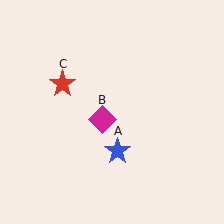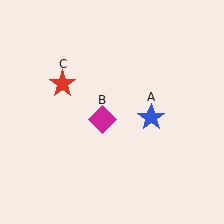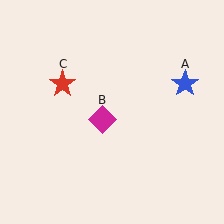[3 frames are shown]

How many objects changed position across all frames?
1 object changed position: blue star (object A).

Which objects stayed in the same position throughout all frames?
Magenta diamond (object B) and red star (object C) remained stationary.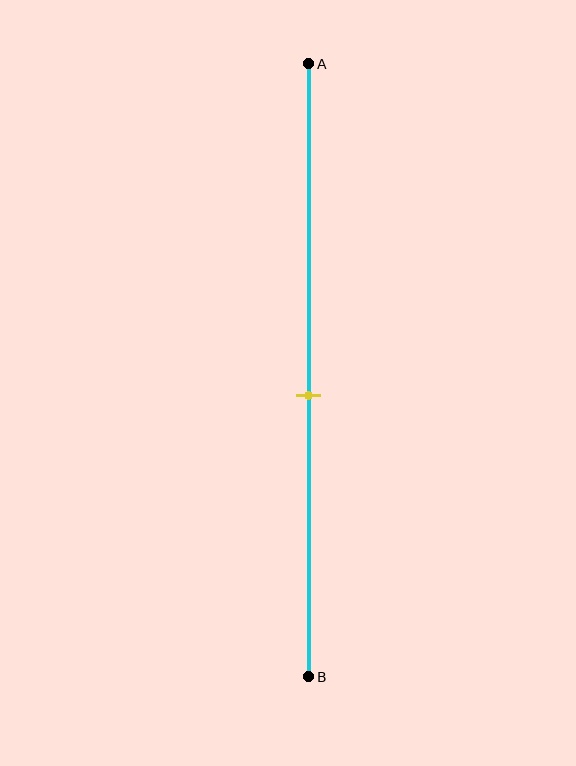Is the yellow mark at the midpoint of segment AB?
No, the mark is at about 55% from A, not at the 50% midpoint.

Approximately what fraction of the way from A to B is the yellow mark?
The yellow mark is approximately 55% of the way from A to B.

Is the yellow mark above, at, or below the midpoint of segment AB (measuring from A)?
The yellow mark is below the midpoint of segment AB.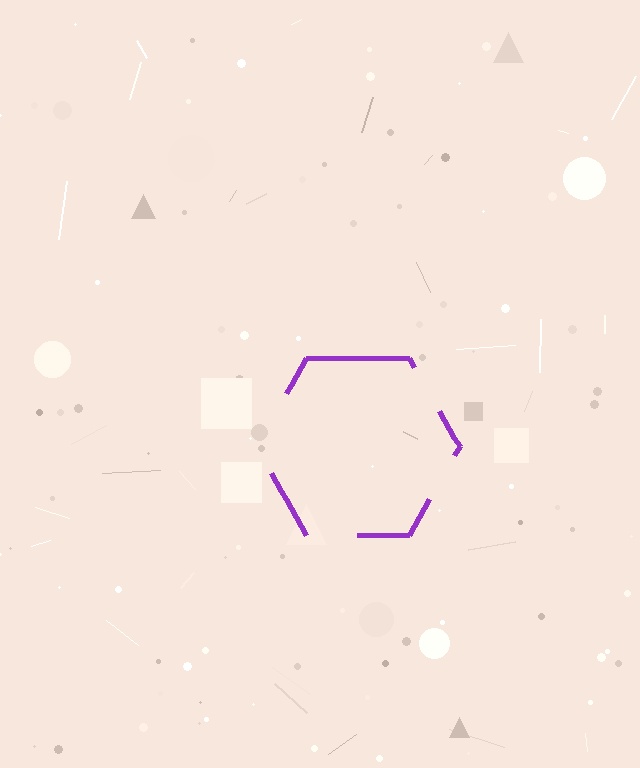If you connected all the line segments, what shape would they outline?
They would outline a hexagon.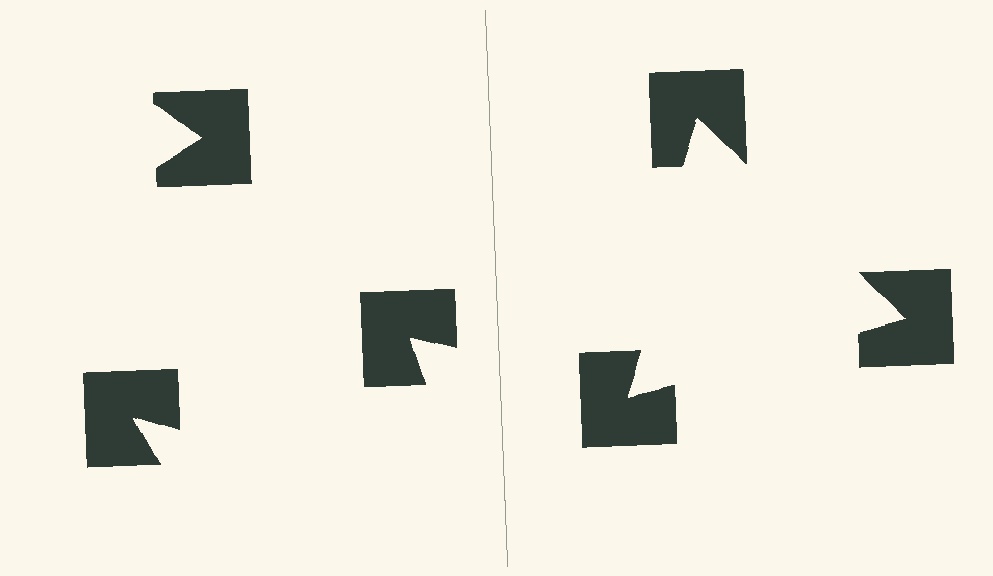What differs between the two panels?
The notched squares are positioned identically on both sides; only the wedge orientations differ. On the right they align to a triangle; on the left they are misaligned.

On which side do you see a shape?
An illusory triangle appears on the right side. On the left side the wedge cuts are rotated, so no coherent shape forms.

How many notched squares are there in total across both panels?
6 — 3 on each side.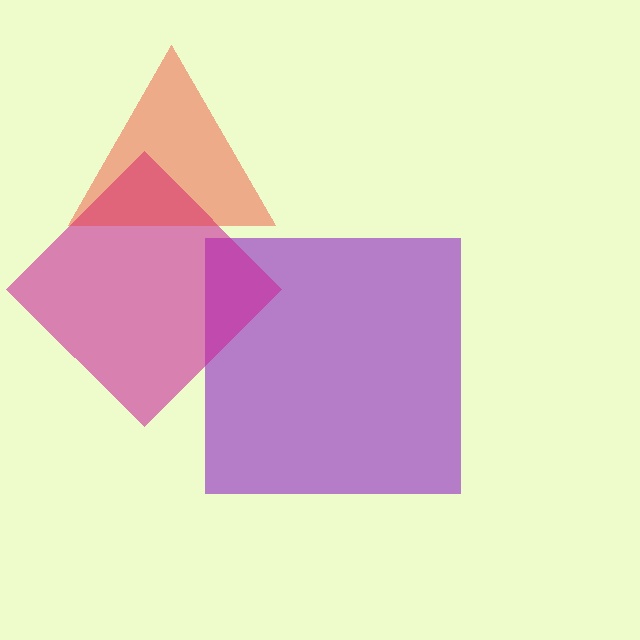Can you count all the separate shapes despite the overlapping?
Yes, there are 3 separate shapes.